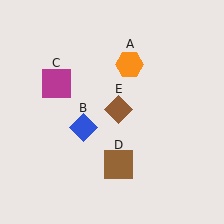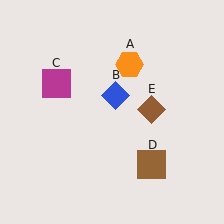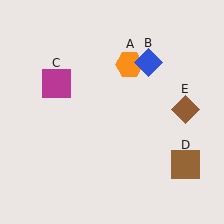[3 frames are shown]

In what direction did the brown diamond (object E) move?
The brown diamond (object E) moved right.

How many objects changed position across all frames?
3 objects changed position: blue diamond (object B), brown square (object D), brown diamond (object E).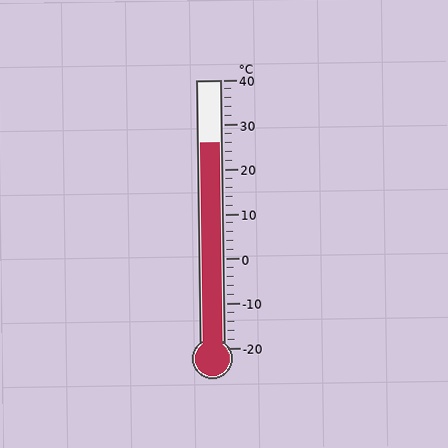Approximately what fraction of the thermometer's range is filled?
The thermometer is filled to approximately 75% of its range.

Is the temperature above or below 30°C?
The temperature is below 30°C.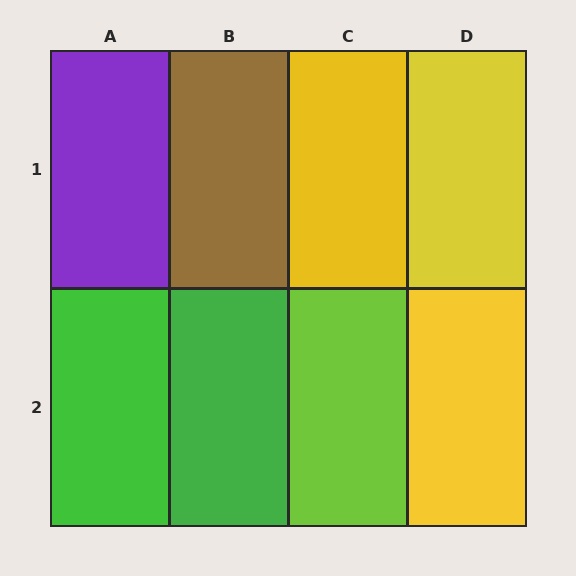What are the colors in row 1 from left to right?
Purple, brown, yellow, yellow.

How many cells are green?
2 cells are green.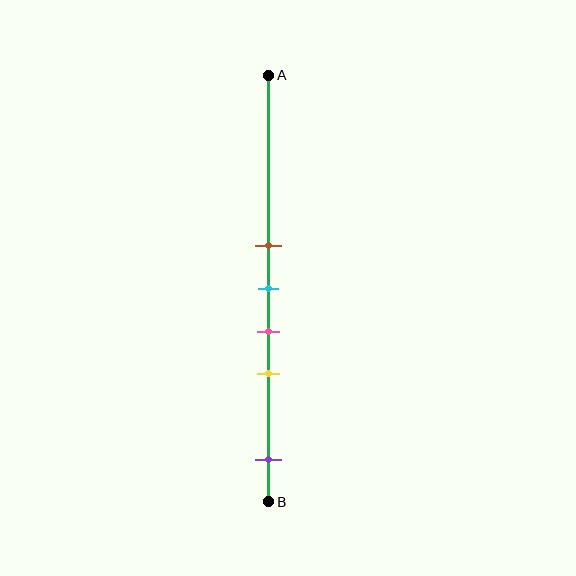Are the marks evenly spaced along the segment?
No, the marks are not evenly spaced.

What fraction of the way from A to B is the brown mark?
The brown mark is approximately 40% (0.4) of the way from A to B.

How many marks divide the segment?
There are 5 marks dividing the segment.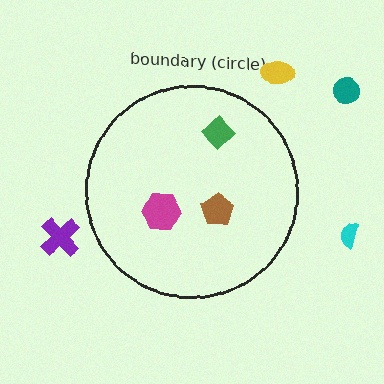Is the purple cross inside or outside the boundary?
Outside.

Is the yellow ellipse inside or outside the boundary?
Outside.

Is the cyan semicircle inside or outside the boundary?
Outside.